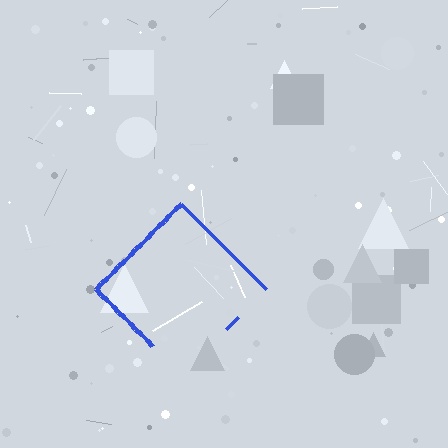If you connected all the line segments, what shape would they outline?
They would outline a diamond.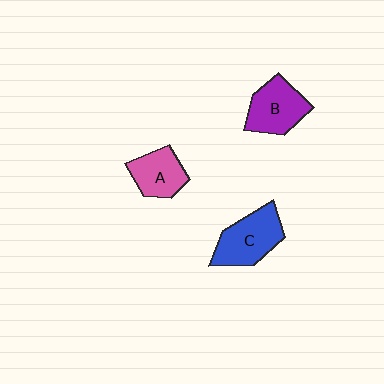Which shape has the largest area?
Shape C (blue).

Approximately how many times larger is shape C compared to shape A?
Approximately 1.3 times.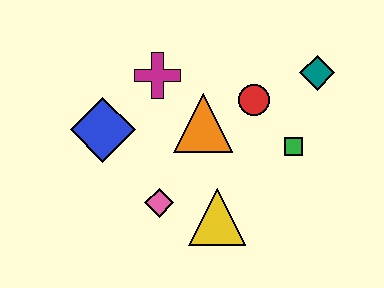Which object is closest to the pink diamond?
The yellow triangle is closest to the pink diamond.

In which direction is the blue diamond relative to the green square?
The blue diamond is to the left of the green square.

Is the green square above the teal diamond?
No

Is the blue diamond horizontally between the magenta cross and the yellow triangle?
No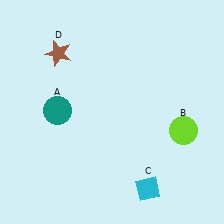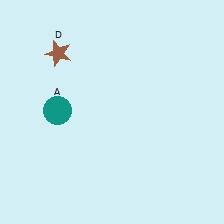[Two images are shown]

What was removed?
The lime circle (B), the cyan diamond (C) were removed in Image 2.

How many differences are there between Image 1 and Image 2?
There are 2 differences between the two images.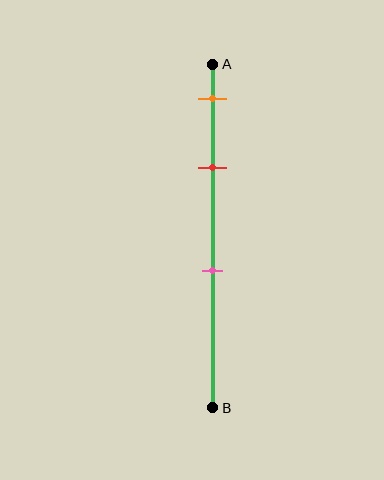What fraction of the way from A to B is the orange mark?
The orange mark is approximately 10% (0.1) of the way from A to B.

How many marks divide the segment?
There are 3 marks dividing the segment.